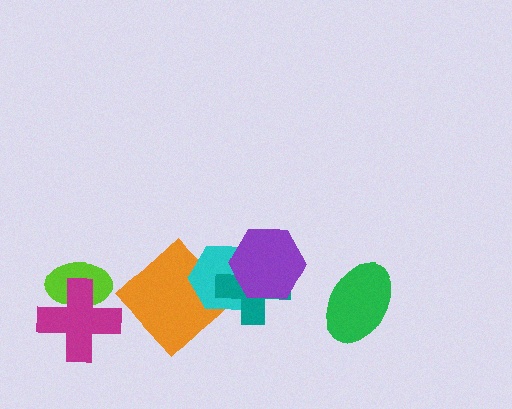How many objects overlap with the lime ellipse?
1 object overlaps with the lime ellipse.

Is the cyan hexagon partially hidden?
Yes, it is partially covered by another shape.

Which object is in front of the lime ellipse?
The magenta cross is in front of the lime ellipse.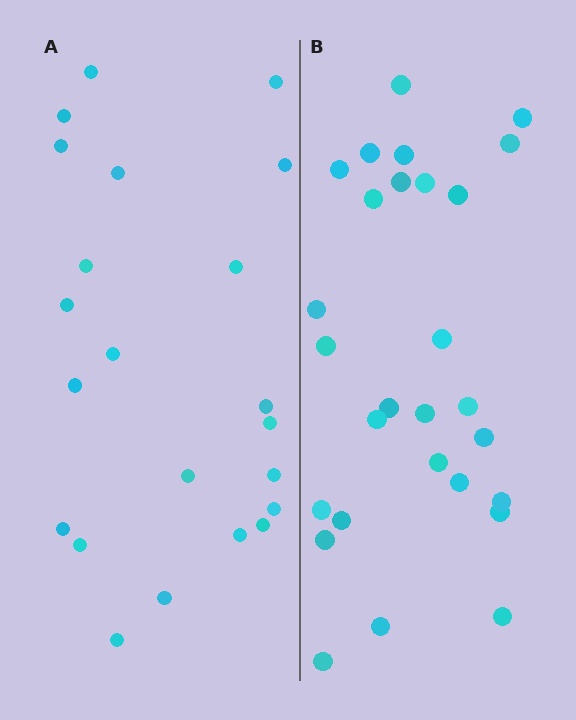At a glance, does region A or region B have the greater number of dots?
Region B (the right region) has more dots.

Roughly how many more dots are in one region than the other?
Region B has about 6 more dots than region A.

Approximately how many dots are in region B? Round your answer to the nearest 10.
About 30 dots. (The exact count is 28, which rounds to 30.)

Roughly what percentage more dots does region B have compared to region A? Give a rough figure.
About 25% more.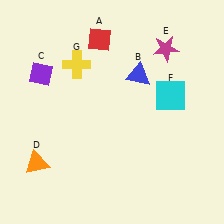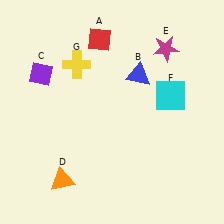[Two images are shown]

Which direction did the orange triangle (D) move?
The orange triangle (D) moved right.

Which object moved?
The orange triangle (D) moved right.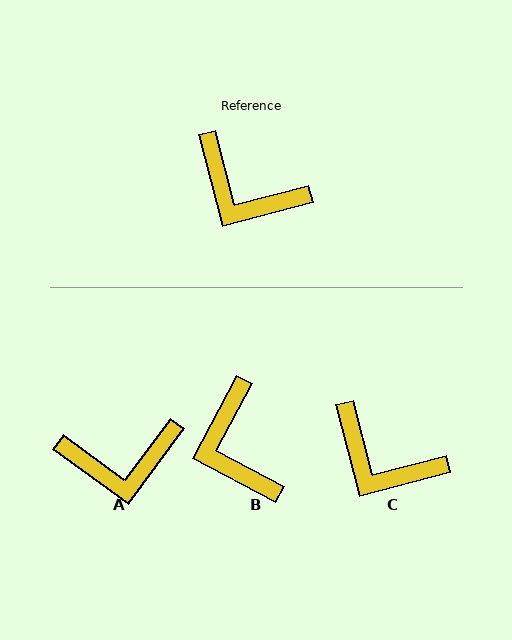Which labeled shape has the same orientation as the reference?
C.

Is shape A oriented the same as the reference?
No, it is off by about 39 degrees.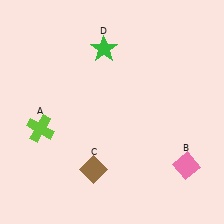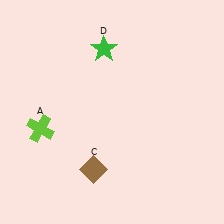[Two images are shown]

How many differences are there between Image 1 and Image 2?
There is 1 difference between the two images.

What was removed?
The pink diamond (B) was removed in Image 2.